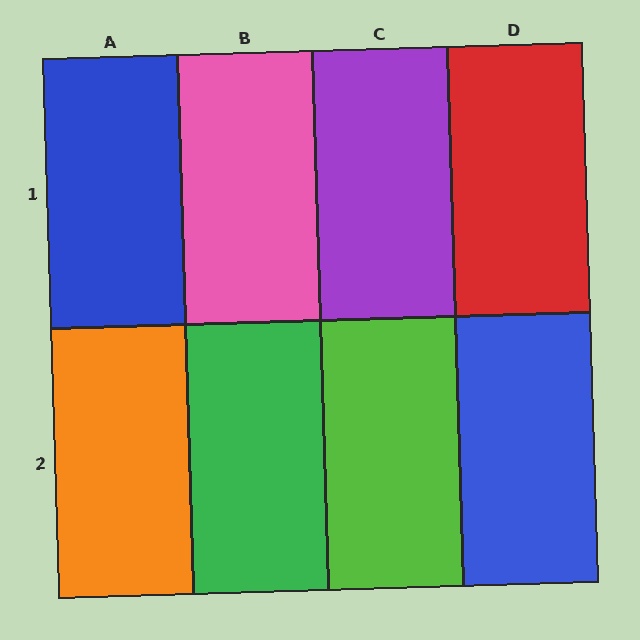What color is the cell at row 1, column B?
Pink.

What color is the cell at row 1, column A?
Blue.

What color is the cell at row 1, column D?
Red.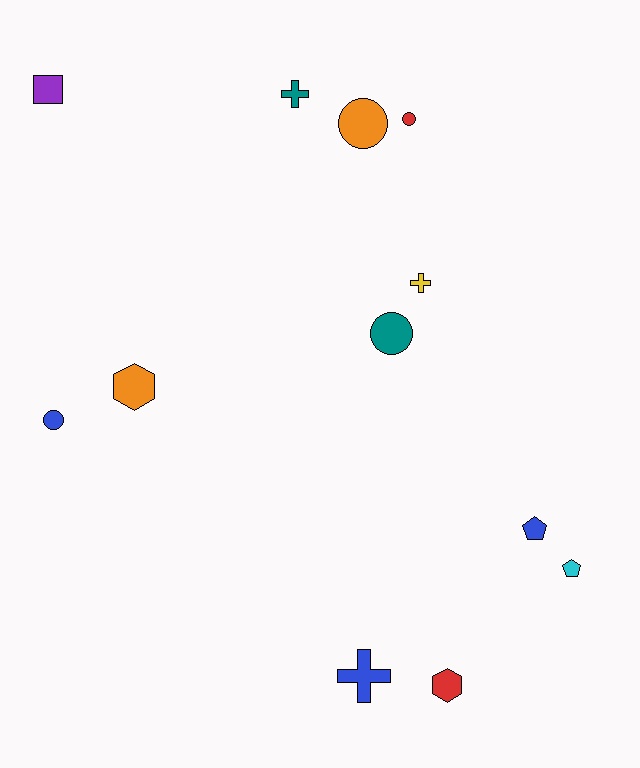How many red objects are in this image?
There are 2 red objects.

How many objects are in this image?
There are 12 objects.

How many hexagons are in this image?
There are 2 hexagons.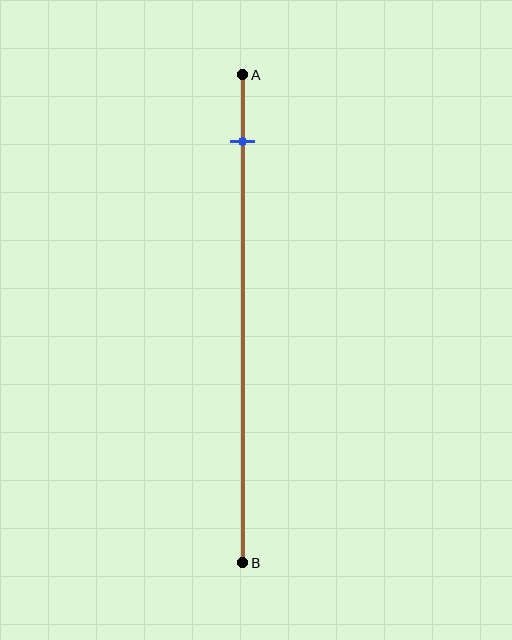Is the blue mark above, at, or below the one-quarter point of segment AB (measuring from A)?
The blue mark is above the one-quarter point of segment AB.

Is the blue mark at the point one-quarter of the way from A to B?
No, the mark is at about 15% from A, not at the 25% one-quarter point.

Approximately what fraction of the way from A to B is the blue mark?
The blue mark is approximately 15% of the way from A to B.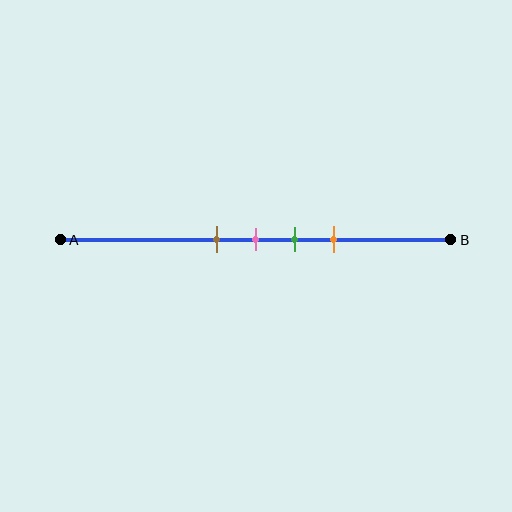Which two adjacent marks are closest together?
The brown and pink marks are the closest adjacent pair.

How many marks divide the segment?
There are 4 marks dividing the segment.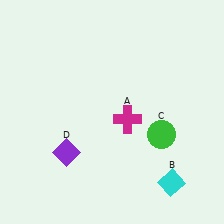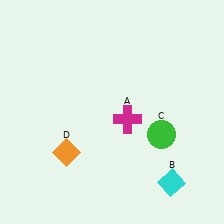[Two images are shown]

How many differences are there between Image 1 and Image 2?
There is 1 difference between the two images.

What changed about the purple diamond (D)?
In Image 1, D is purple. In Image 2, it changed to orange.